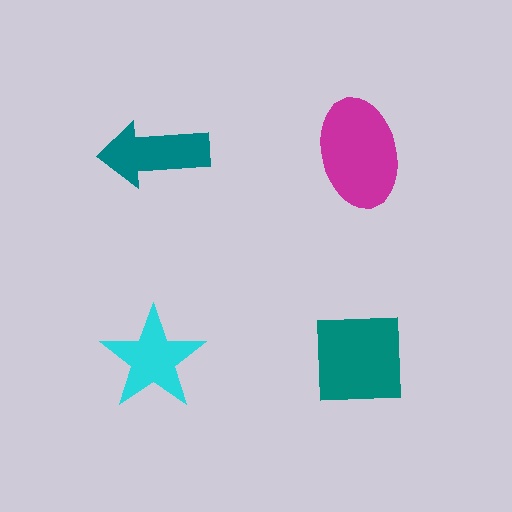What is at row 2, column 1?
A cyan star.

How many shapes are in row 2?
2 shapes.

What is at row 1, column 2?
A magenta ellipse.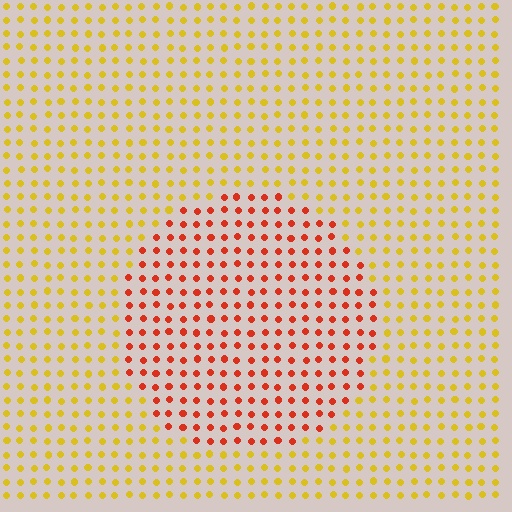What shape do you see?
I see a circle.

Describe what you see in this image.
The image is filled with small yellow elements in a uniform arrangement. A circle-shaped region is visible where the elements are tinted to a slightly different hue, forming a subtle color boundary.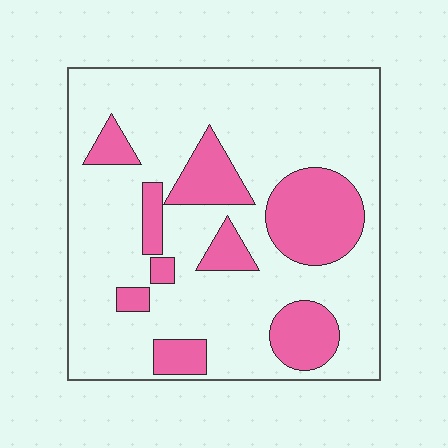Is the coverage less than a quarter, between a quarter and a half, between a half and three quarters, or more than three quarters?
Less than a quarter.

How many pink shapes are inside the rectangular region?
9.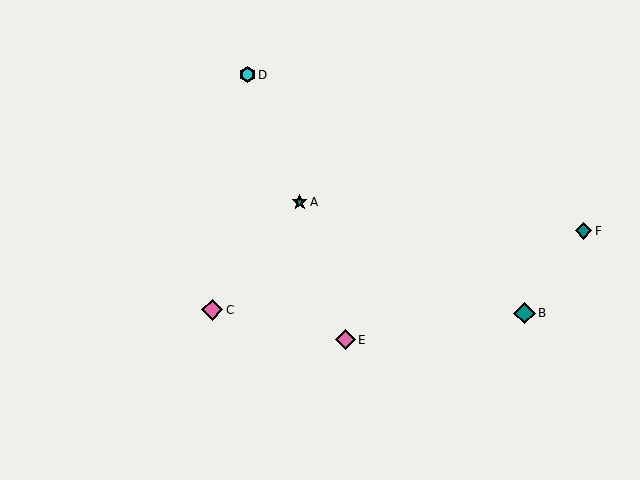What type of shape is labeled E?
Shape E is a pink diamond.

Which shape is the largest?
The teal diamond (labeled B) is the largest.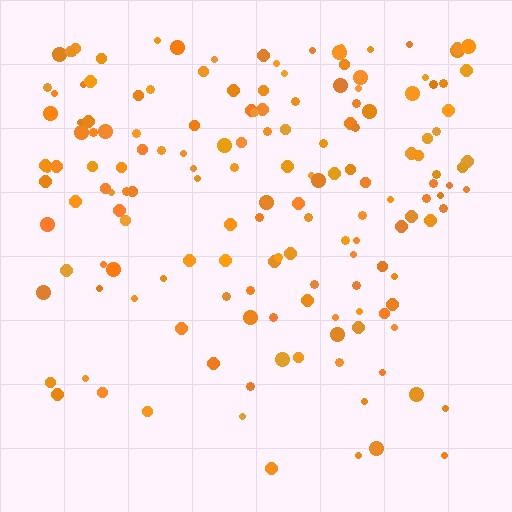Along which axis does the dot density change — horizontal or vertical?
Vertical.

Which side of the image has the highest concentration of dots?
The top.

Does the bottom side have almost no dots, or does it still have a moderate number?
Still a moderate number, just noticeably fewer than the top.